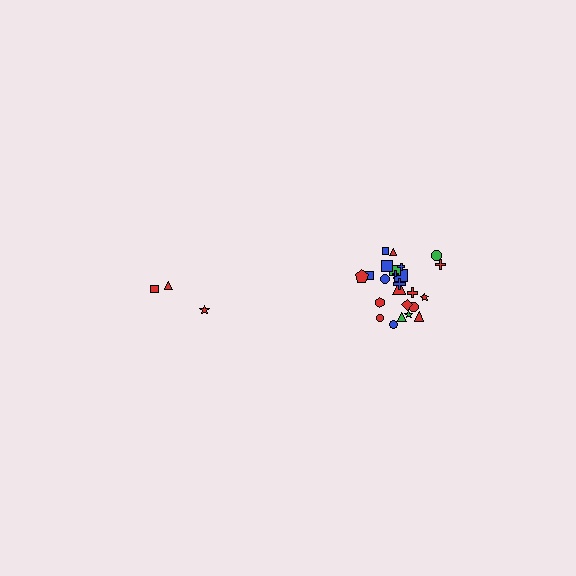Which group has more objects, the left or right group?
The right group.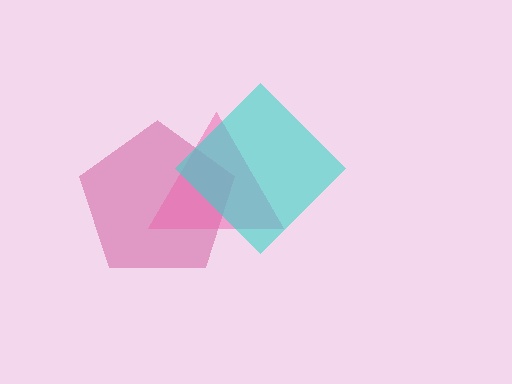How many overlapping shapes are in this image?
There are 3 overlapping shapes in the image.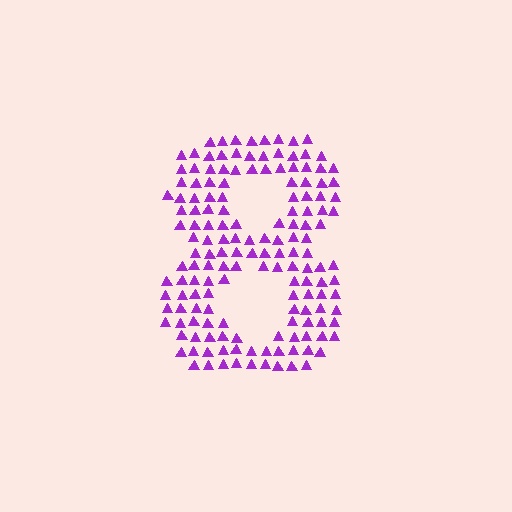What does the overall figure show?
The overall figure shows the digit 8.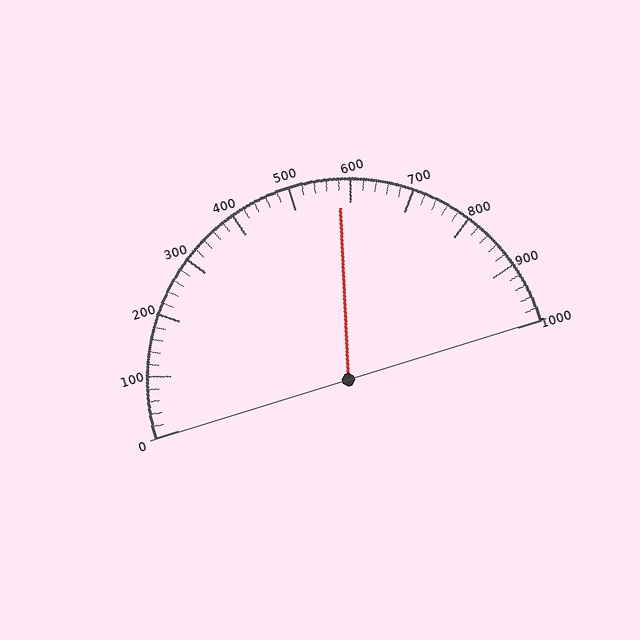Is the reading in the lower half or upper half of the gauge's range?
The reading is in the upper half of the range (0 to 1000).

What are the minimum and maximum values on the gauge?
The gauge ranges from 0 to 1000.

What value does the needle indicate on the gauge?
The needle indicates approximately 580.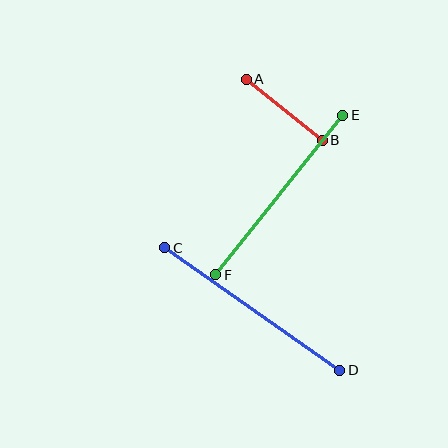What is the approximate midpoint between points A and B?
The midpoint is at approximately (284, 110) pixels.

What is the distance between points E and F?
The distance is approximately 204 pixels.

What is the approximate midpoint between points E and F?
The midpoint is at approximately (279, 195) pixels.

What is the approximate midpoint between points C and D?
The midpoint is at approximately (252, 309) pixels.